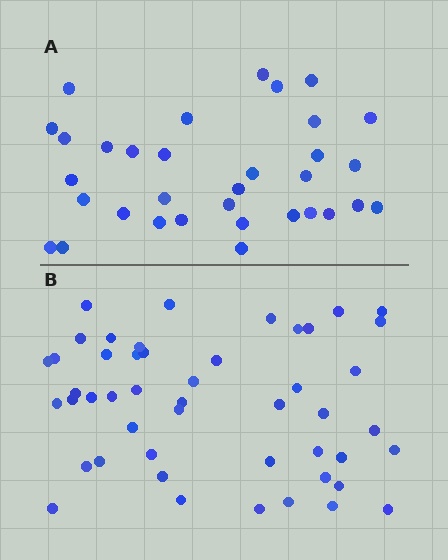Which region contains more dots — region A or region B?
Region B (the bottom region) has more dots.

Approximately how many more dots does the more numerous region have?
Region B has approximately 15 more dots than region A.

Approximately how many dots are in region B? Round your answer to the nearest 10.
About 50 dots. (The exact count is 48, which rounds to 50.)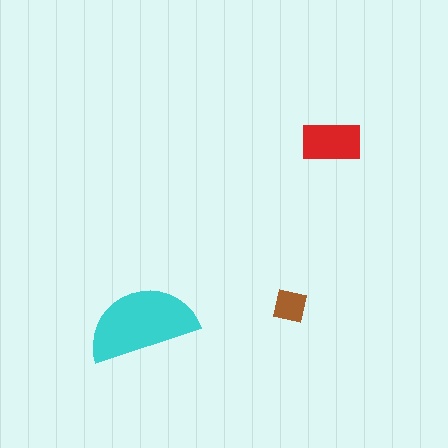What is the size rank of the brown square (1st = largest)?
3rd.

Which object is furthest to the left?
The cyan semicircle is leftmost.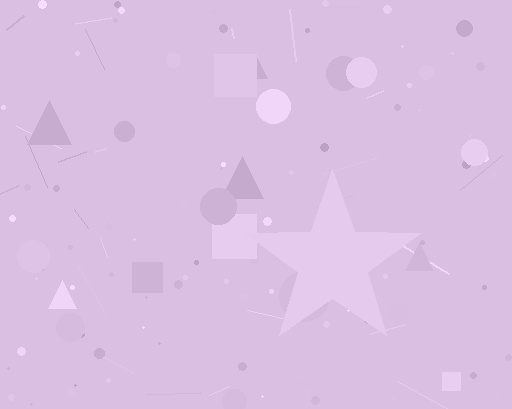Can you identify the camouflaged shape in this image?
The camouflaged shape is a star.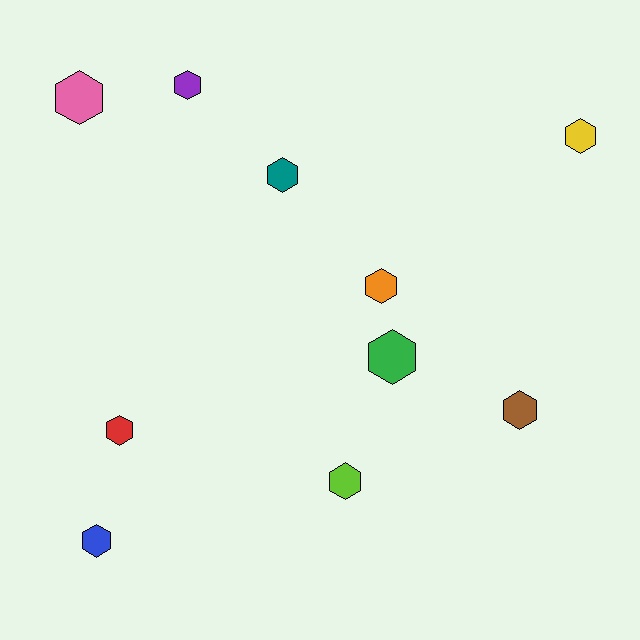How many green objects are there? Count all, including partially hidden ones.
There is 1 green object.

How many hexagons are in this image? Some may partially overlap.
There are 10 hexagons.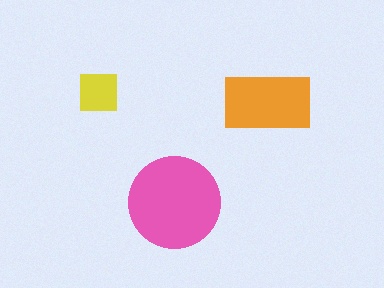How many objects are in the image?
There are 3 objects in the image.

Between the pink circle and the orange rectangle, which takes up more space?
The pink circle.